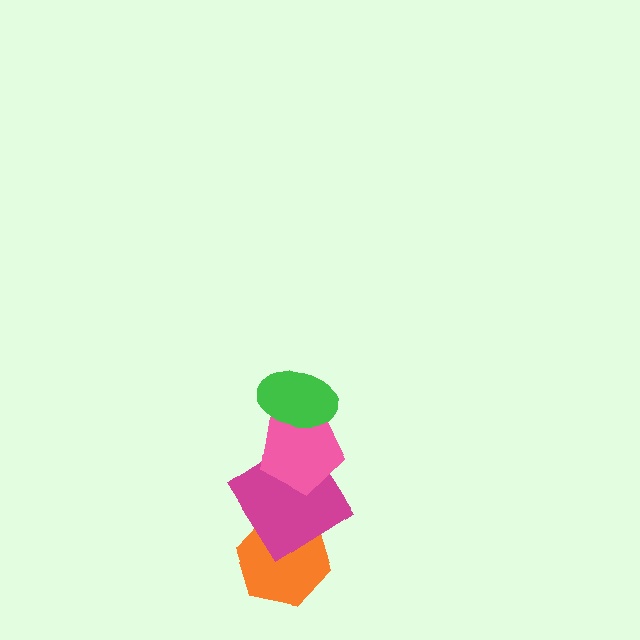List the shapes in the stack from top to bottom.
From top to bottom: the green ellipse, the pink pentagon, the magenta diamond, the orange hexagon.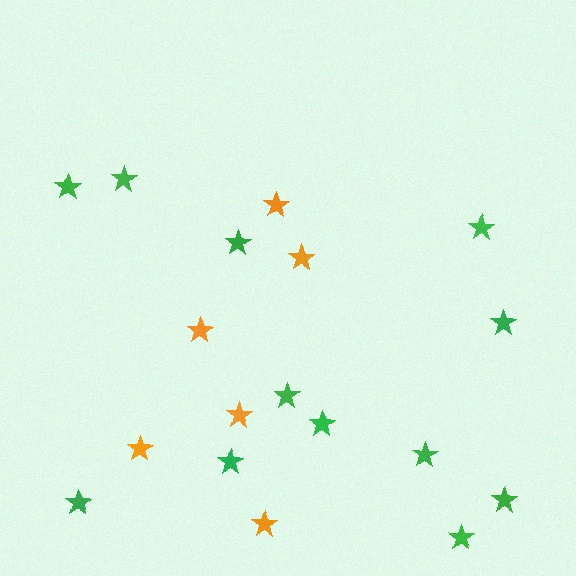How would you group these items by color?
There are 2 groups: one group of orange stars (6) and one group of green stars (12).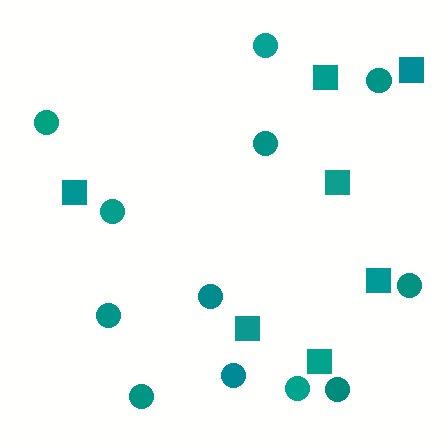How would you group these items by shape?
There are 2 groups: one group of squares (7) and one group of circles (12).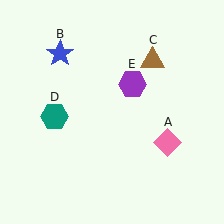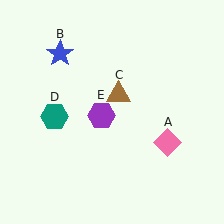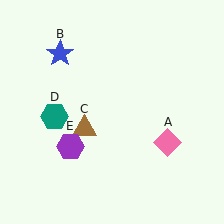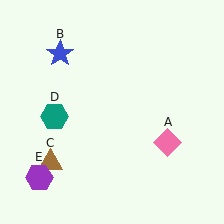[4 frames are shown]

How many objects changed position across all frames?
2 objects changed position: brown triangle (object C), purple hexagon (object E).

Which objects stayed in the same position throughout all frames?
Pink diamond (object A) and blue star (object B) and teal hexagon (object D) remained stationary.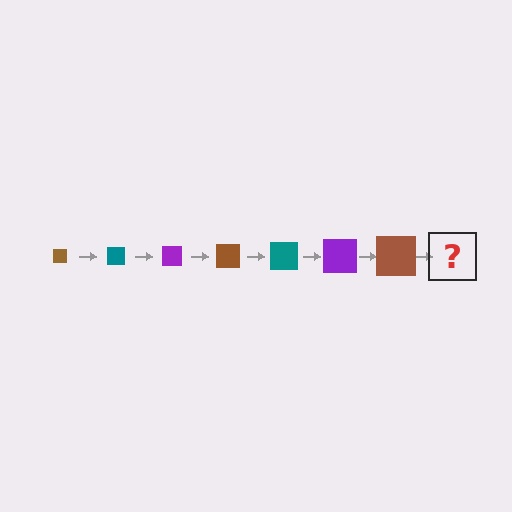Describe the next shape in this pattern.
It should be a teal square, larger than the previous one.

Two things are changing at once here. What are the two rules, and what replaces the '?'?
The two rules are that the square grows larger each step and the color cycles through brown, teal, and purple. The '?' should be a teal square, larger than the previous one.